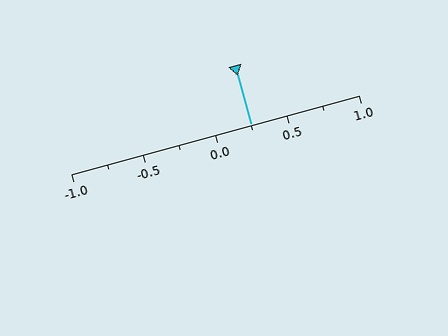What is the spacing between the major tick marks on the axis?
The major ticks are spaced 0.5 apart.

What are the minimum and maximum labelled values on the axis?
The axis runs from -1.0 to 1.0.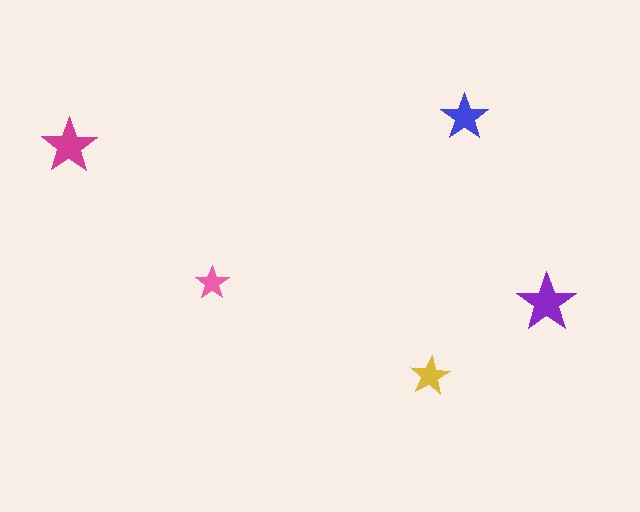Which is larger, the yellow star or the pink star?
The yellow one.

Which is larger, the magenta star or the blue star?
The magenta one.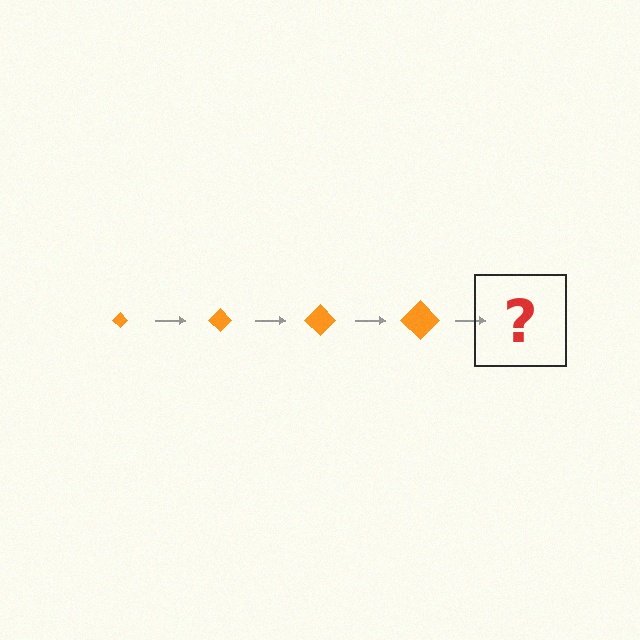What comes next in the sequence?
The next element should be an orange diamond, larger than the previous one.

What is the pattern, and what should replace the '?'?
The pattern is that the diamond gets progressively larger each step. The '?' should be an orange diamond, larger than the previous one.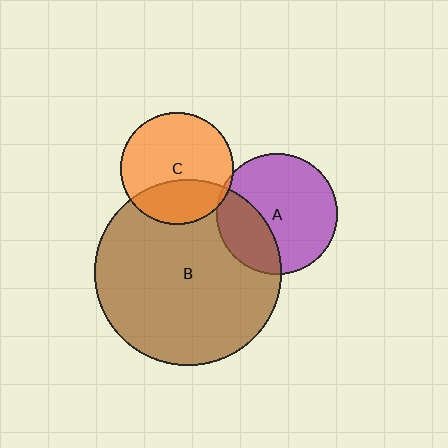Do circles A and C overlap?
Yes.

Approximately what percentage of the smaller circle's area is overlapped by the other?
Approximately 5%.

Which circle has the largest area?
Circle B (brown).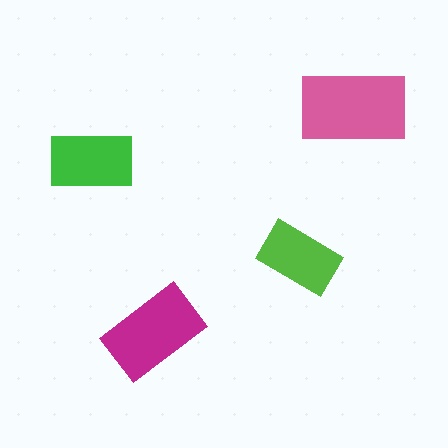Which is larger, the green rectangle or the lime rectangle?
The green one.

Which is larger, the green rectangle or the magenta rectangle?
The magenta one.